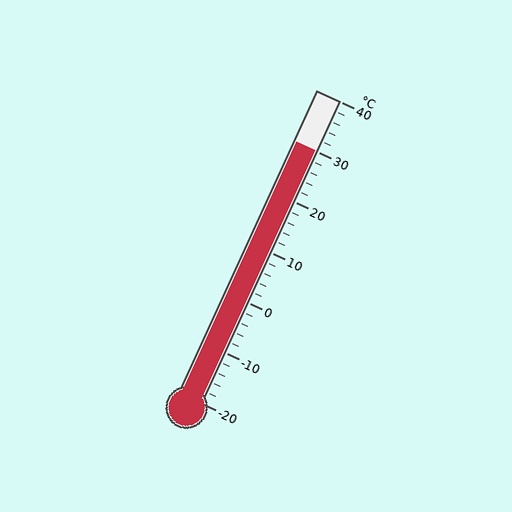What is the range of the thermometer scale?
The thermometer scale ranges from -20°C to 40°C.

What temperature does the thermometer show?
The thermometer shows approximately 30°C.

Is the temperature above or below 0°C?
The temperature is above 0°C.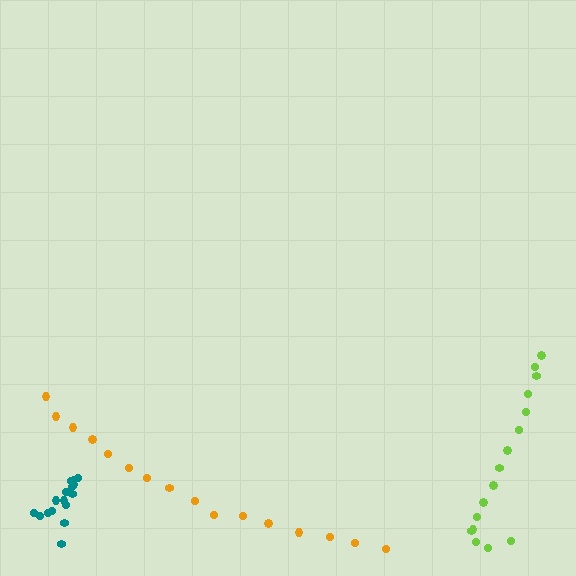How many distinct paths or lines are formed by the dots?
There are 3 distinct paths.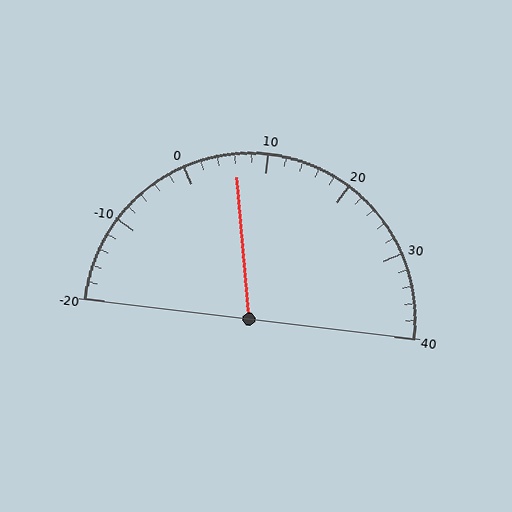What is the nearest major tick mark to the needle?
The nearest major tick mark is 10.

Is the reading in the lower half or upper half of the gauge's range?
The reading is in the lower half of the range (-20 to 40).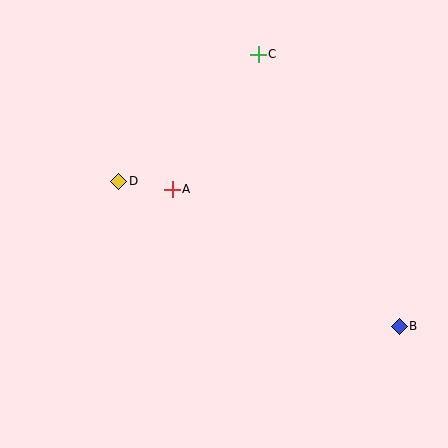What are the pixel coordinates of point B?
Point B is at (399, 326).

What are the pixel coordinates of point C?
Point C is at (258, 54).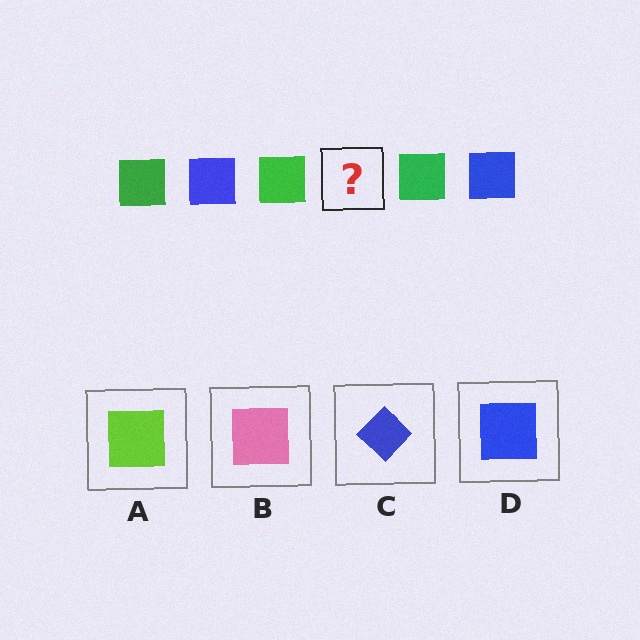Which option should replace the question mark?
Option D.